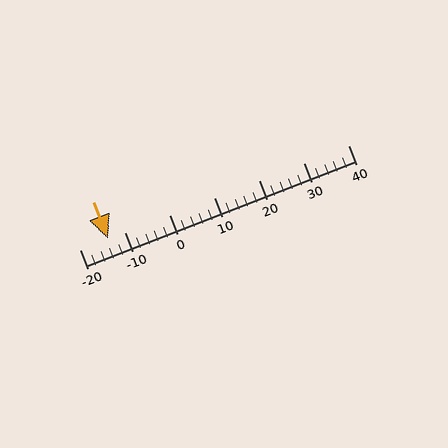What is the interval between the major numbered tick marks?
The major tick marks are spaced 10 units apart.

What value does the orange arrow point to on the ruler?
The orange arrow points to approximately -14.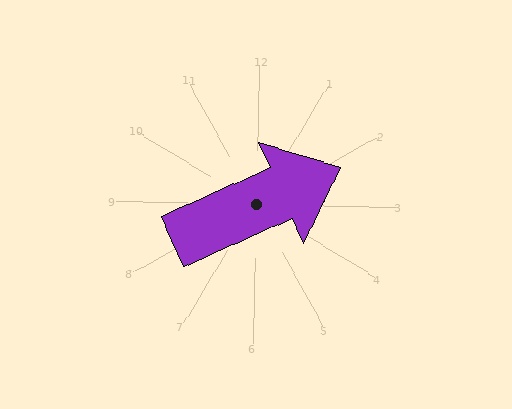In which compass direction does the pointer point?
Northeast.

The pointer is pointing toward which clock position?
Roughly 2 o'clock.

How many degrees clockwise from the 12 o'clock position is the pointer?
Approximately 65 degrees.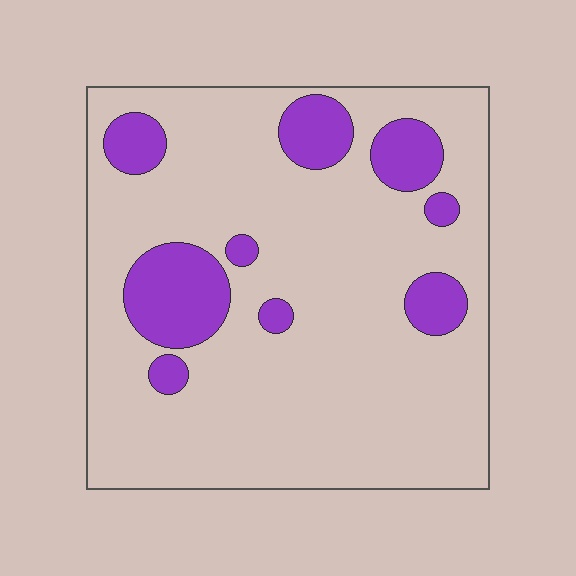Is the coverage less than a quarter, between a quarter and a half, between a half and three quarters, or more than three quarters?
Less than a quarter.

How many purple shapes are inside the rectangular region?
9.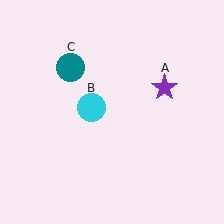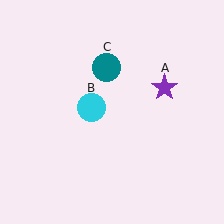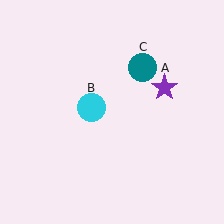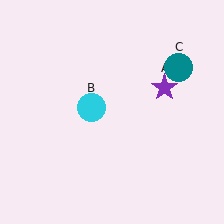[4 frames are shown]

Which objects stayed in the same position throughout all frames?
Purple star (object A) and cyan circle (object B) remained stationary.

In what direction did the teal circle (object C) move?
The teal circle (object C) moved right.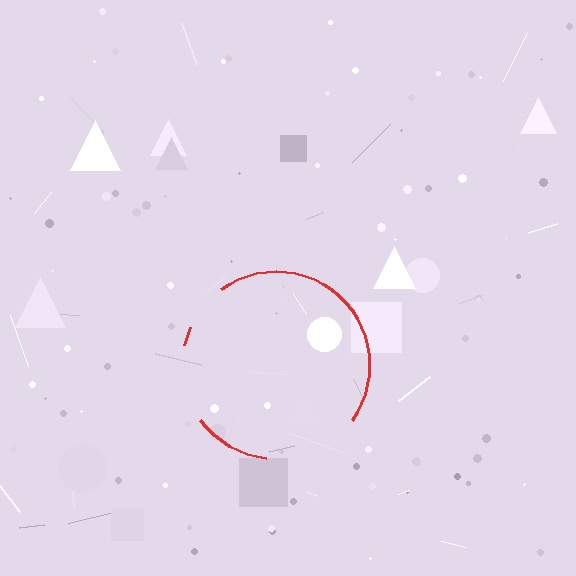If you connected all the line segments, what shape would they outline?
They would outline a circle.